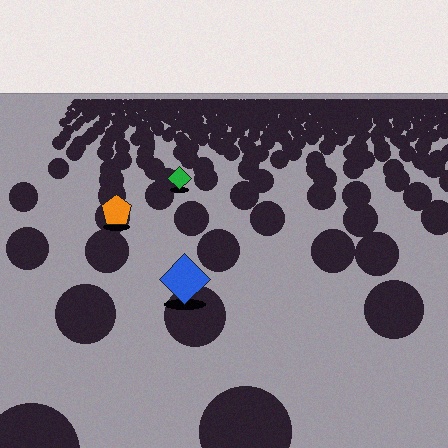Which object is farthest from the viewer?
The green diamond is farthest from the viewer. It appears smaller and the ground texture around it is denser.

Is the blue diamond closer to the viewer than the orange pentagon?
Yes. The blue diamond is closer — you can tell from the texture gradient: the ground texture is coarser near it.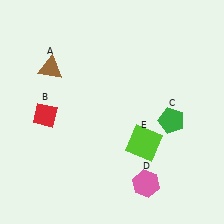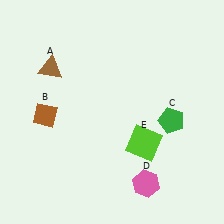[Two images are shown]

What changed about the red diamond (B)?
In Image 1, B is red. In Image 2, it changed to brown.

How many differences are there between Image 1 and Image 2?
There is 1 difference between the two images.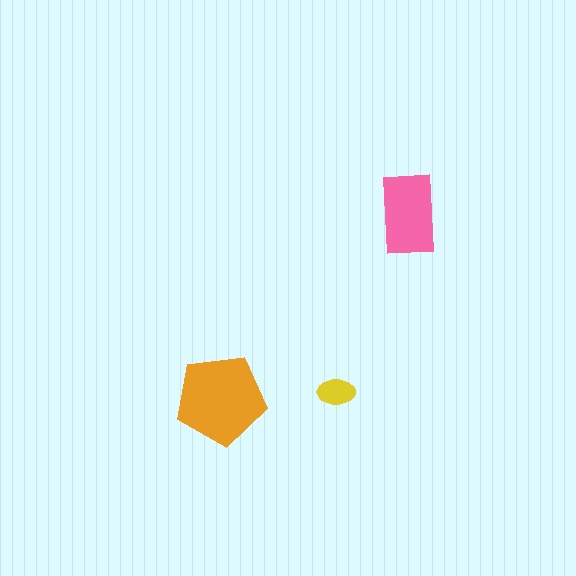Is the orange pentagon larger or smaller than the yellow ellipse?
Larger.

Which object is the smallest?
The yellow ellipse.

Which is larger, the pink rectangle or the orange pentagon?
The orange pentagon.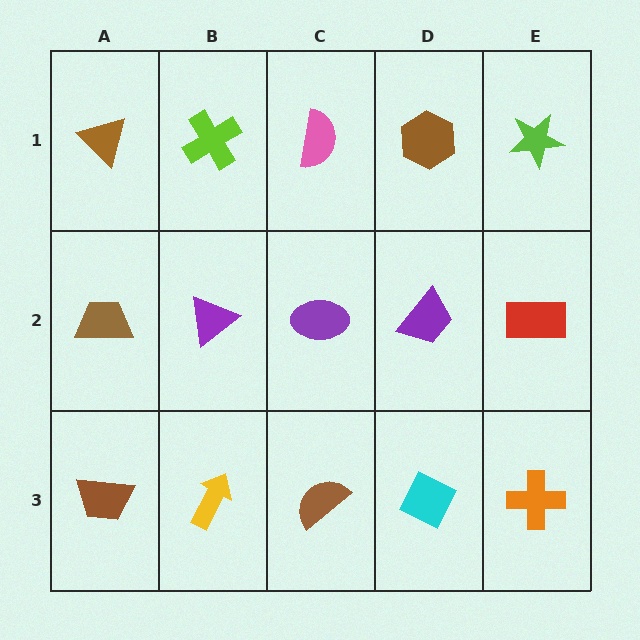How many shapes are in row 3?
5 shapes.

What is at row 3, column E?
An orange cross.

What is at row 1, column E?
A lime star.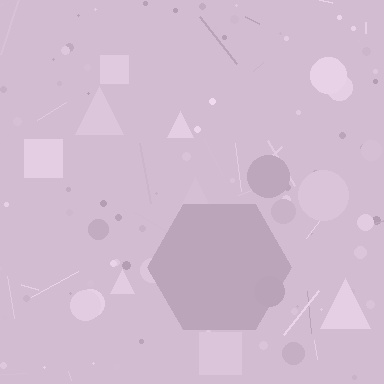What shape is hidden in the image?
A hexagon is hidden in the image.